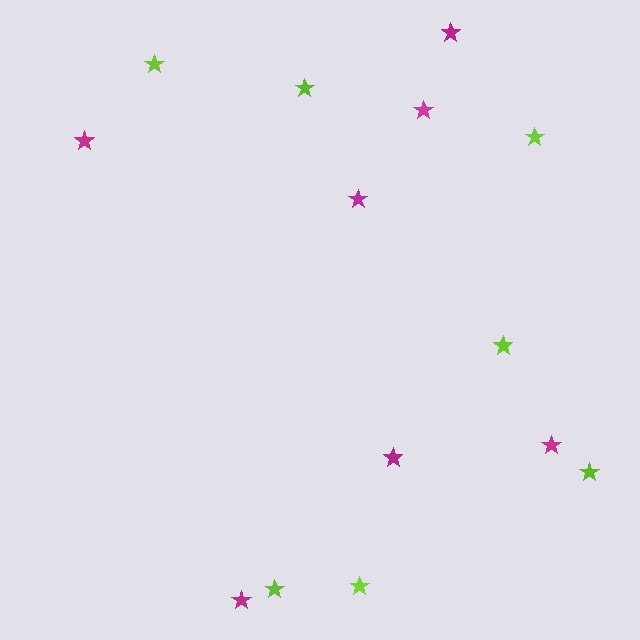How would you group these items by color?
There are 2 groups: one group of magenta stars (7) and one group of lime stars (7).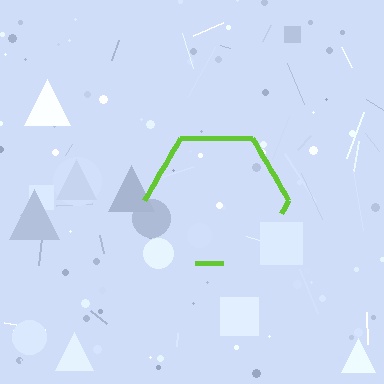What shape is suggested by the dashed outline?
The dashed outline suggests a hexagon.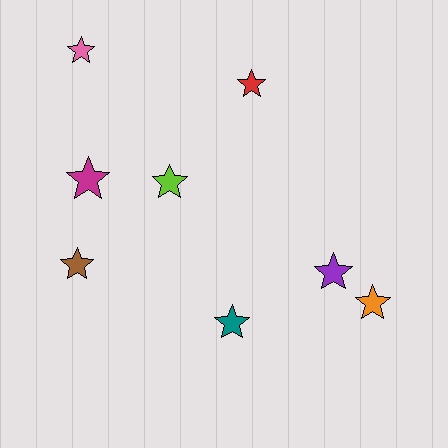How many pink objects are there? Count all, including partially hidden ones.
There is 1 pink object.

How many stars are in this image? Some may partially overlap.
There are 8 stars.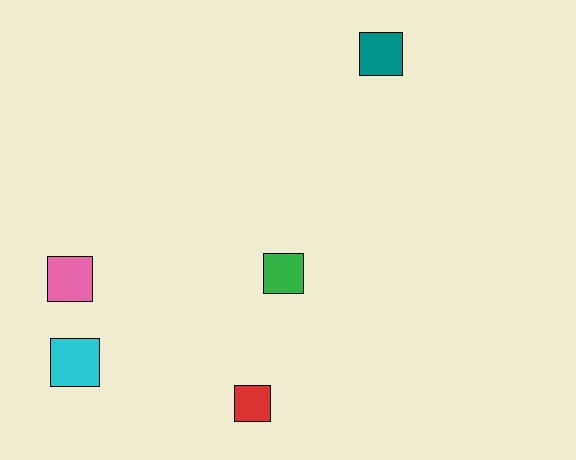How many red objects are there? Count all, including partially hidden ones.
There is 1 red object.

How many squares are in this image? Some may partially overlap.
There are 5 squares.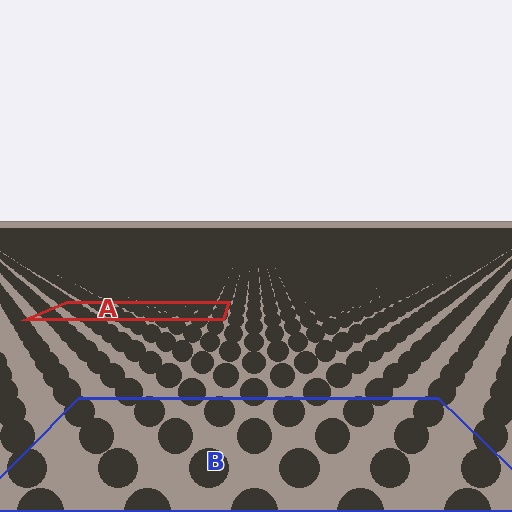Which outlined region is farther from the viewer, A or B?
Region A is farther from the viewer — the texture elements inside it appear smaller and more densely packed.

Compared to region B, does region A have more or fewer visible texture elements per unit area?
Region A has more texture elements per unit area — they are packed more densely because it is farther away.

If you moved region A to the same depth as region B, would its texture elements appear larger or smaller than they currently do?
They would appear larger. At a closer depth, the same texture elements are projected at a bigger on-screen size.